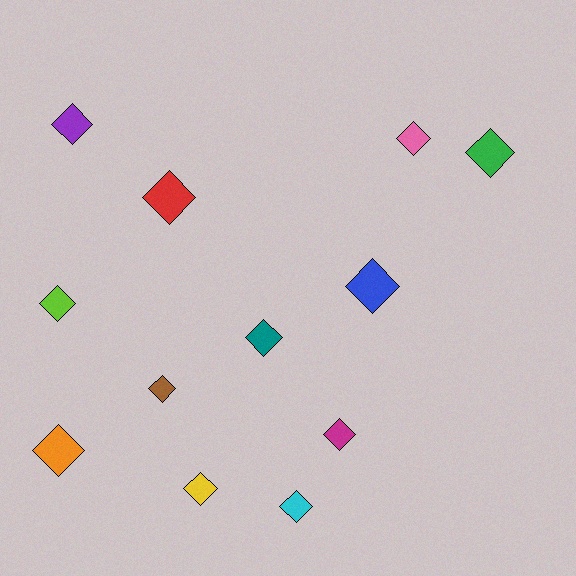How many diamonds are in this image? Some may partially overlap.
There are 12 diamonds.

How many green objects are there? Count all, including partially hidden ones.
There is 1 green object.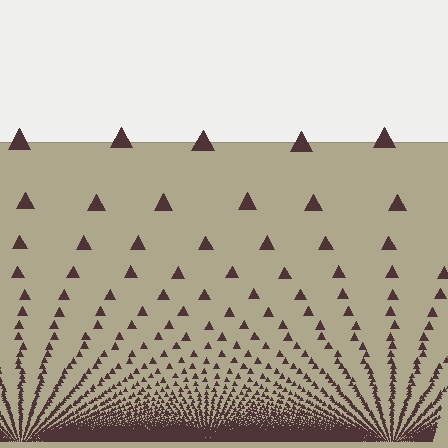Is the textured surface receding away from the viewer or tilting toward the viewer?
The surface appears to tilt toward the viewer. Texture elements get larger and sparser toward the top.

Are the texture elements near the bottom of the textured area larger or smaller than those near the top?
Smaller. The gradient is inverted — elements near the bottom are smaller and denser.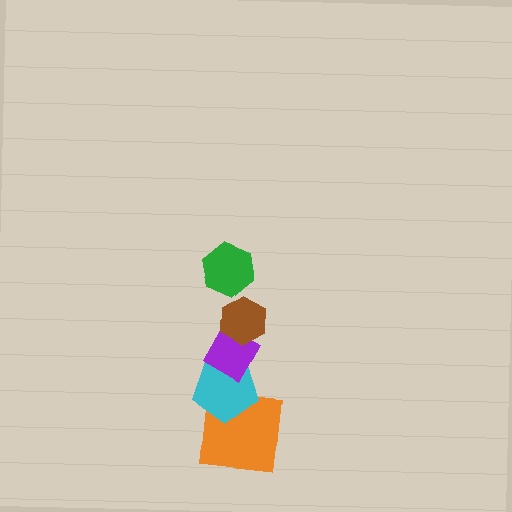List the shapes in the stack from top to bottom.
From top to bottom: the green hexagon, the brown hexagon, the purple diamond, the cyan pentagon, the orange square.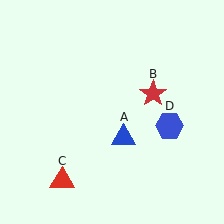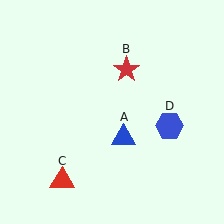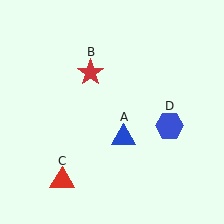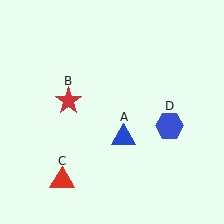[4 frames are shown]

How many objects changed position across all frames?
1 object changed position: red star (object B).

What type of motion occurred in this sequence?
The red star (object B) rotated counterclockwise around the center of the scene.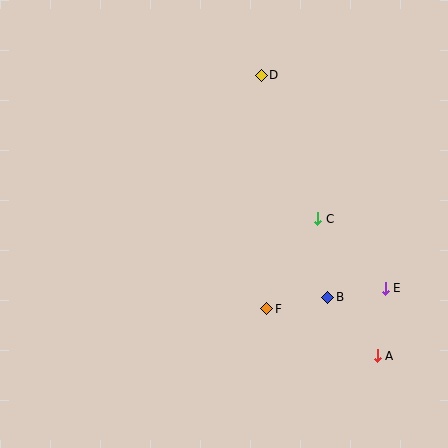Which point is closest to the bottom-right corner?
Point A is closest to the bottom-right corner.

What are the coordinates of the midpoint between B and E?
The midpoint between B and E is at (357, 293).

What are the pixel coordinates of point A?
Point A is at (377, 356).